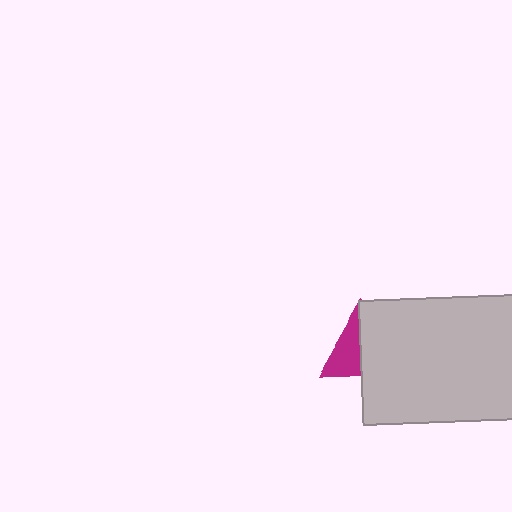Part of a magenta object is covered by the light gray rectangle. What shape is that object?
It is a triangle.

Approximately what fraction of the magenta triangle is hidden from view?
Roughly 56% of the magenta triangle is hidden behind the light gray rectangle.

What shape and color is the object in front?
The object in front is a light gray rectangle.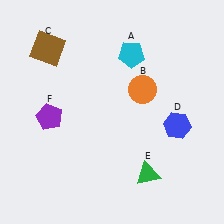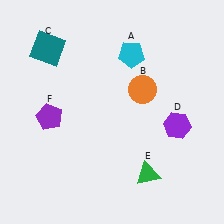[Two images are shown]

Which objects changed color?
C changed from brown to teal. D changed from blue to purple.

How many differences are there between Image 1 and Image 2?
There are 2 differences between the two images.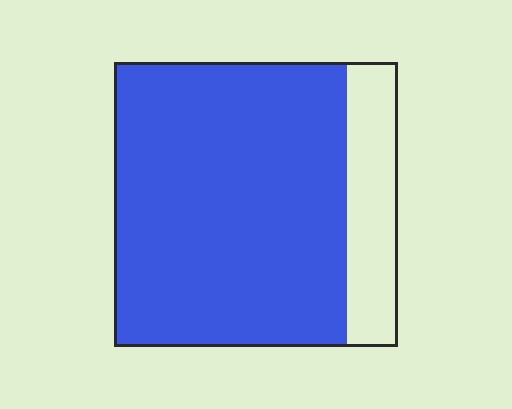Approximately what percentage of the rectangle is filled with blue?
Approximately 80%.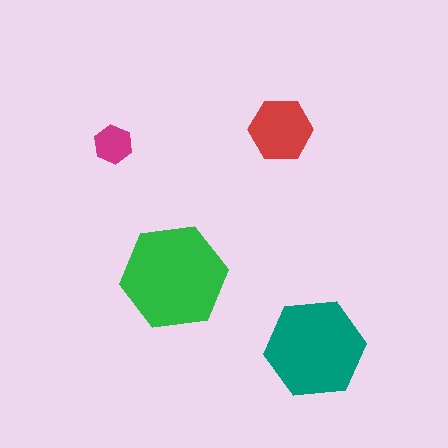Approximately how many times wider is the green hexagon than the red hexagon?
About 1.5 times wider.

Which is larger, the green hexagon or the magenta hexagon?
The green one.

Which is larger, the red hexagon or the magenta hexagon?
The red one.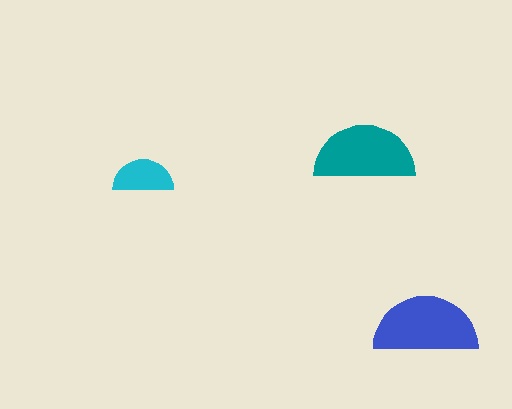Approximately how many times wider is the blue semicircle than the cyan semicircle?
About 1.5 times wider.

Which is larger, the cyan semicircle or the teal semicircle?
The teal one.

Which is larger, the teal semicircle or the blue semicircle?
The blue one.